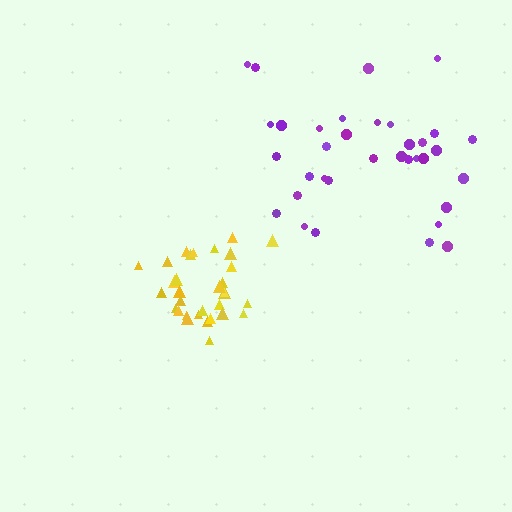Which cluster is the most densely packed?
Yellow.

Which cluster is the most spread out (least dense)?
Purple.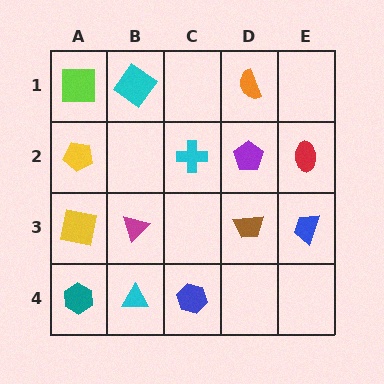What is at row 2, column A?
A yellow pentagon.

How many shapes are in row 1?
3 shapes.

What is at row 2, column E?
A red ellipse.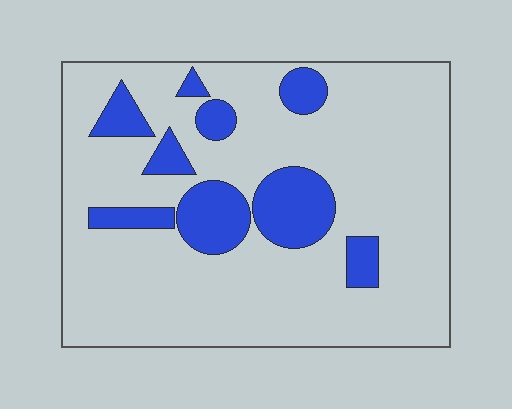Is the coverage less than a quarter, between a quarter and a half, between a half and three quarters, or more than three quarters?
Less than a quarter.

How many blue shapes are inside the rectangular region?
9.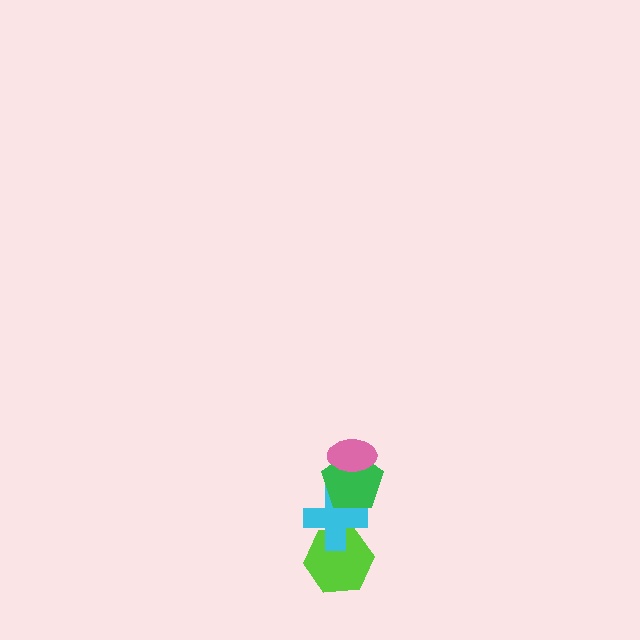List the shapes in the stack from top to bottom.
From top to bottom: the pink ellipse, the green pentagon, the cyan cross, the lime hexagon.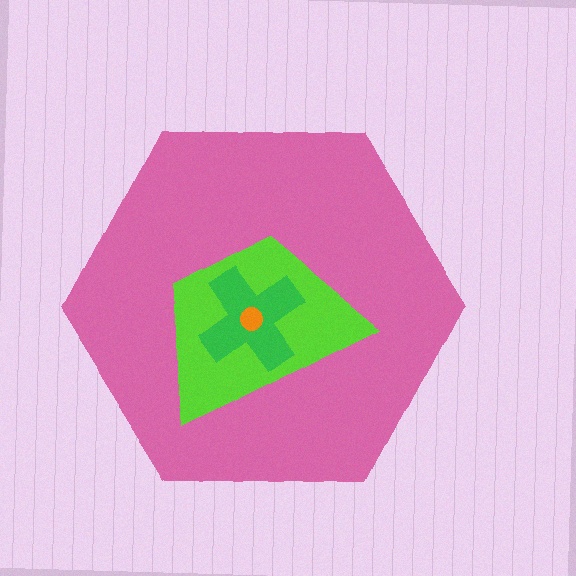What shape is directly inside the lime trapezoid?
The green cross.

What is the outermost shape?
The pink hexagon.